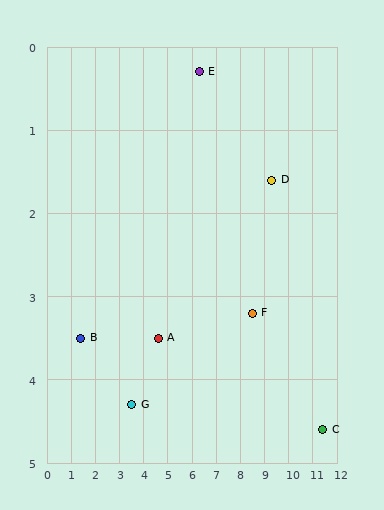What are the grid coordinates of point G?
Point G is at approximately (3.5, 4.3).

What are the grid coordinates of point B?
Point B is at approximately (1.4, 3.5).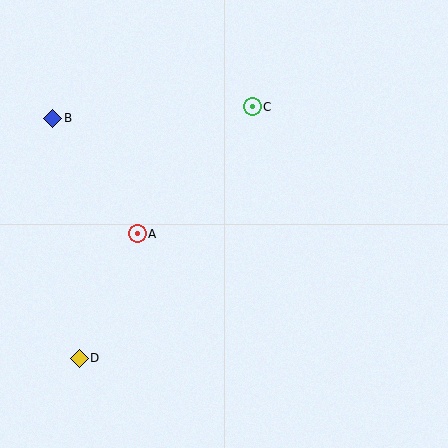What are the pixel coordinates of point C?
Point C is at (252, 107).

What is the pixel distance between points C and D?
The distance between C and D is 305 pixels.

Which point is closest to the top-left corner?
Point B is closest to the top-left corner.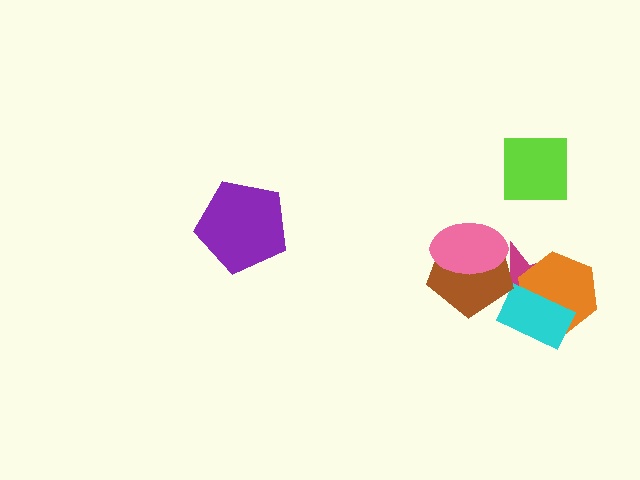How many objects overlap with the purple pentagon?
0 objects overlap with the purple pentagon.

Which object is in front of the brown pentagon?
The pink ellipse is in front of the brown pentagon.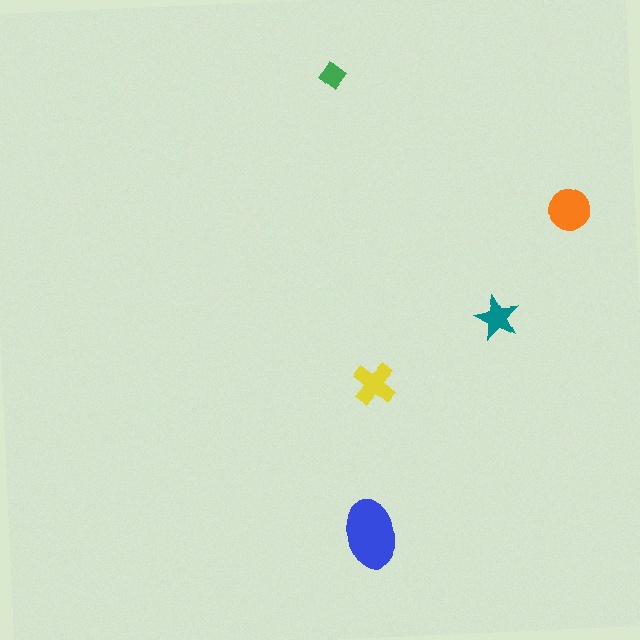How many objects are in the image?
There are 5 objects in the image.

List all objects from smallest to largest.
The green diamond, the teal star, the yellow cross, the orange circle, the blue ellipse.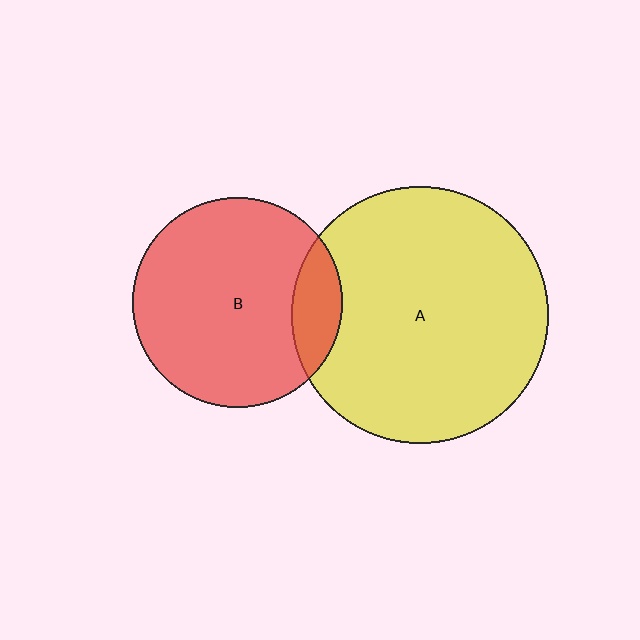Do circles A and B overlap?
Yes.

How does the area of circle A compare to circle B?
Approximately 1.5 times.